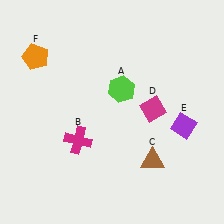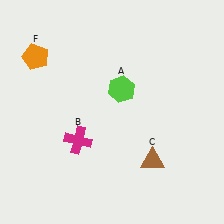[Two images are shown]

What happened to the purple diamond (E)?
The purple diamond (E) was removed in Image 2. It was in the bottom-right area of Image 1.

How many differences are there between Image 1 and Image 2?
There are 2 differences between the two images.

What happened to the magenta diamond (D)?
The magenta diamond (D) was removed in Image 2. It was in the top-right area of Image 1.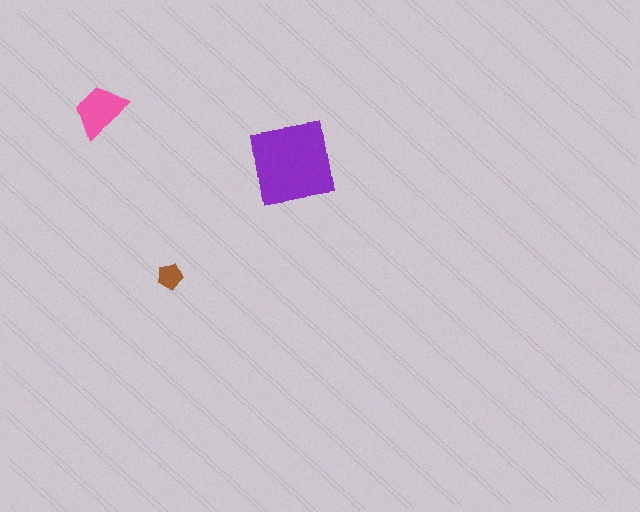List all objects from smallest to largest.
The brown pentagon, the pink trapezoid, the purple square.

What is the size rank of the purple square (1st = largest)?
1st.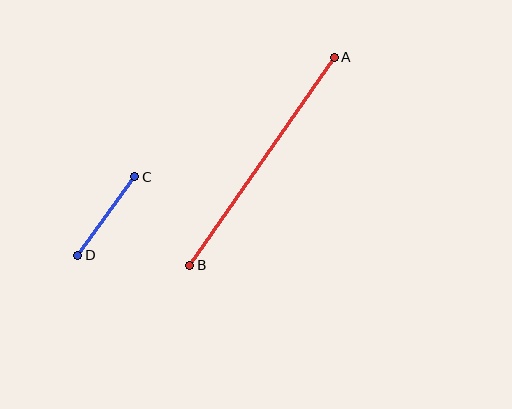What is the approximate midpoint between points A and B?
The midpoint is at approximately (262, 161) pixels.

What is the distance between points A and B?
The distance is approximately 253 pixels.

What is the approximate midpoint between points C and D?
The midpoint is at approximately (106, 216) pixels.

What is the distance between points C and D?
The distance is approximately 97 pixels.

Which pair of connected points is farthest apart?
Points A and B are farthest apart.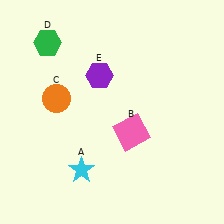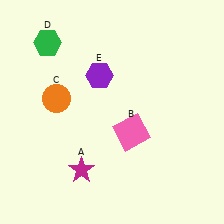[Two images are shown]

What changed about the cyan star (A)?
In Image 1, A is cyan. In Image 2, it changed to magenta.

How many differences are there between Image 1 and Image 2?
There is 1 difference between the two images.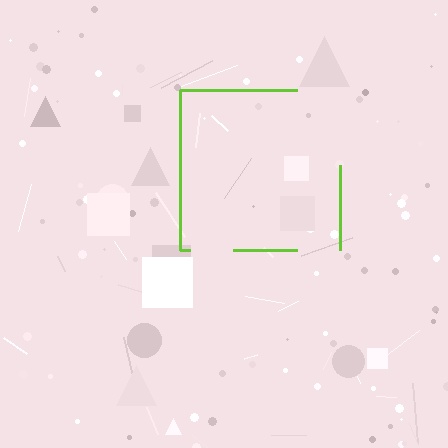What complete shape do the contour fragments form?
The contour fragments form a square.